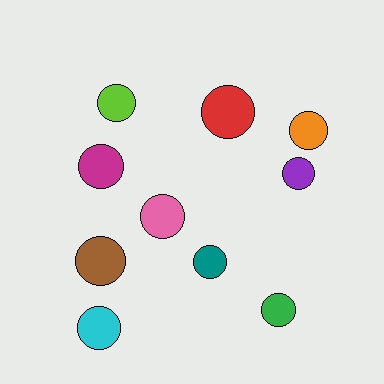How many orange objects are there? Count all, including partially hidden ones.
There is 1 orange object.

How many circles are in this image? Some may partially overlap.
There are 10 circles.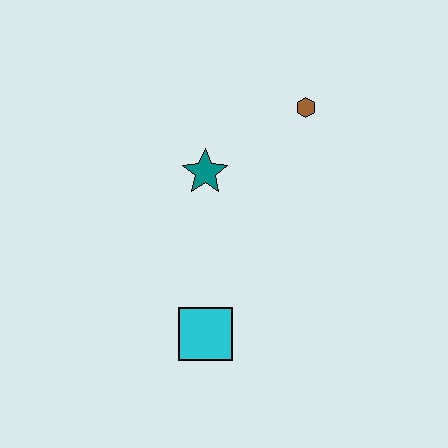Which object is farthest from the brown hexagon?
The cyan square is farthest from the brown hexagon.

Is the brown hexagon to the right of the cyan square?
Yes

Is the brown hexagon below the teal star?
No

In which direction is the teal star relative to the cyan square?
The teal star is above the cyan square.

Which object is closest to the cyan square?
The teal star is closest to the cyan square.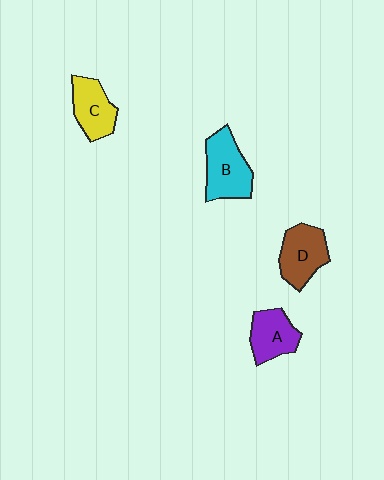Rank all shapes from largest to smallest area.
From largest to smallest: B (cyan), D (brown), C (yellow), A (purple).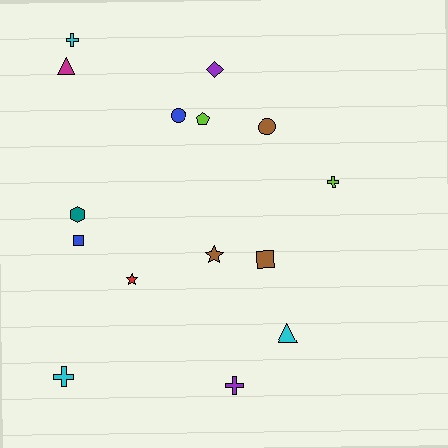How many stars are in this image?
There are 2 stars.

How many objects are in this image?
There are 15 objects.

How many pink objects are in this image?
There are no pink objects.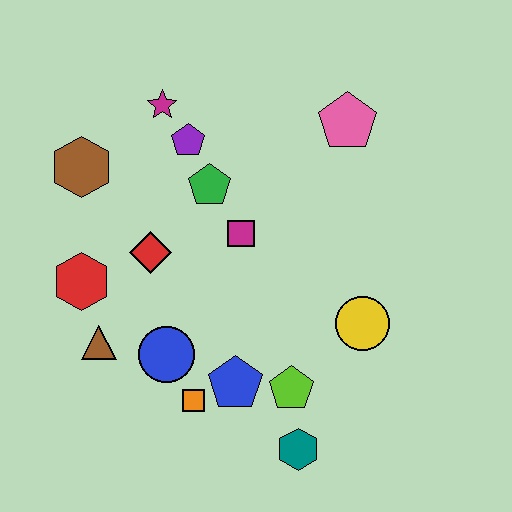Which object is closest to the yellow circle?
The lime pentagon is closest to the yellow circle.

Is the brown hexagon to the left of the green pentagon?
Yes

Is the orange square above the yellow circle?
No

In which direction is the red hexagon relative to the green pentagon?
The red hexagon is to the left of the green pentagon.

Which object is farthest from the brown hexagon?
The teal hexagon is farthest from the brown hexagon.